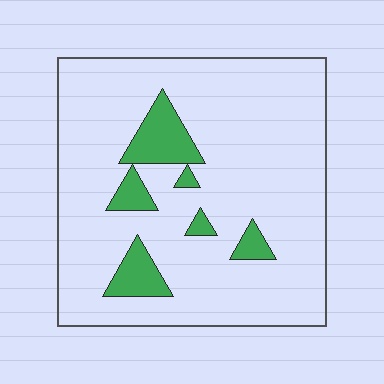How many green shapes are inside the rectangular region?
6.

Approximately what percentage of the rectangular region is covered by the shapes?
Approximately 10%.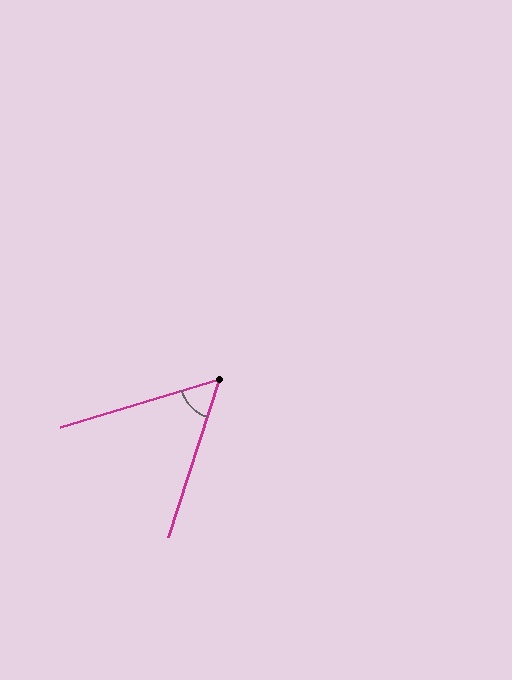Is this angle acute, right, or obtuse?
It is acute.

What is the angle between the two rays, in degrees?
Approximately 55 degrees.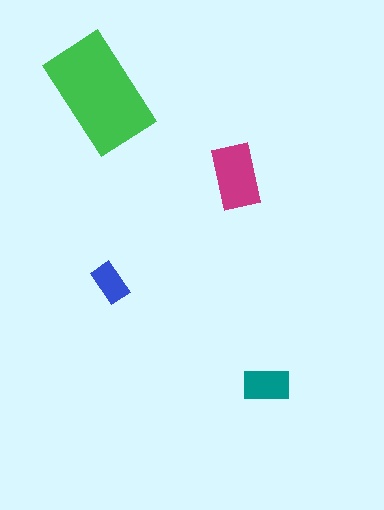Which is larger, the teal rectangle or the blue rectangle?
The teal one.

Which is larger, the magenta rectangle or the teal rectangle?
The magenta one.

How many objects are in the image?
There are 4 objects in the image.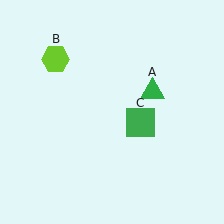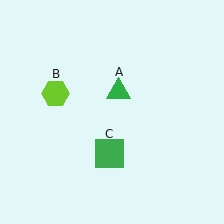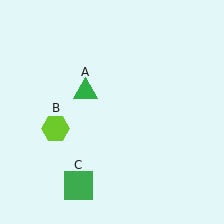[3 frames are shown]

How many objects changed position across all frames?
3 objects changed position: green triangle (object A), lime hexagon (object B), green square (object C).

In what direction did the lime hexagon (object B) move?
The lime hexagon (object B) moved down.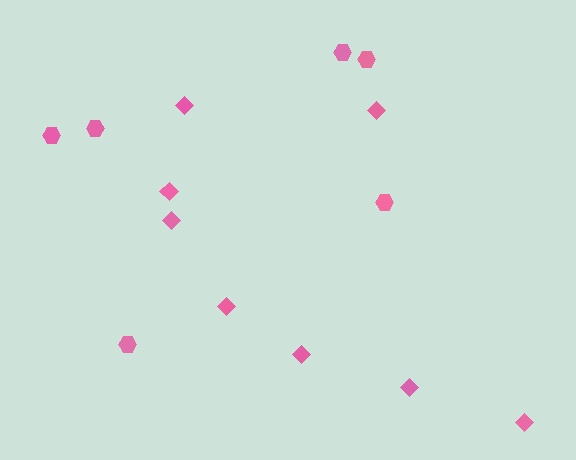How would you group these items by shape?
There are 2 groups: one group of diamonds (8) and one group of hexagons (6).